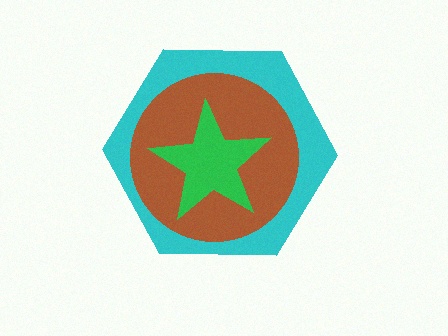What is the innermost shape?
The green star.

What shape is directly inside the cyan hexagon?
The brown circle.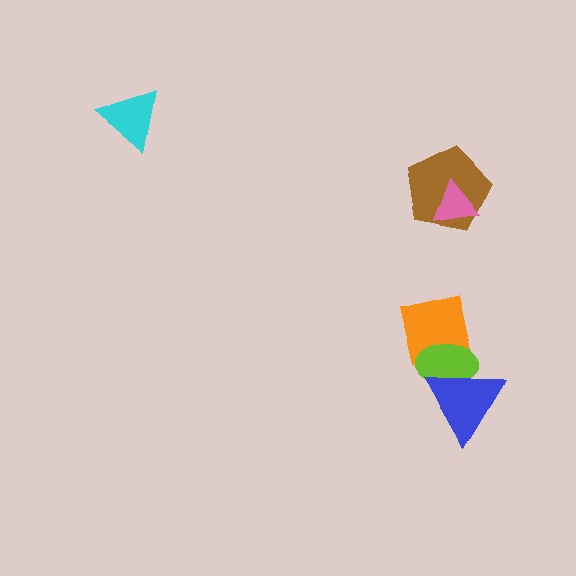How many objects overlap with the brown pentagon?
1 object overlaps with the brown pentagon.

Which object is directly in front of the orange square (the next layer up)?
The lime ellipse is directly in front of the orange square.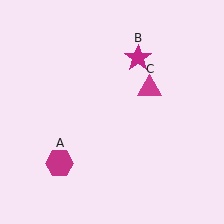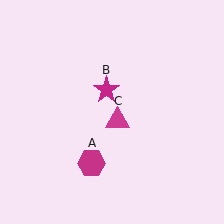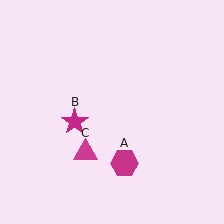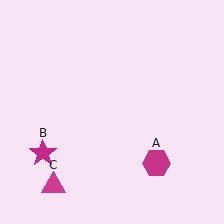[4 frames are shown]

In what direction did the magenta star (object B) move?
The magenta star (object B) moved down and to the left.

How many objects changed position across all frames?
3 objects changed position: magenta hexagon (object A), magenta star (object B), magenta triangle (object C).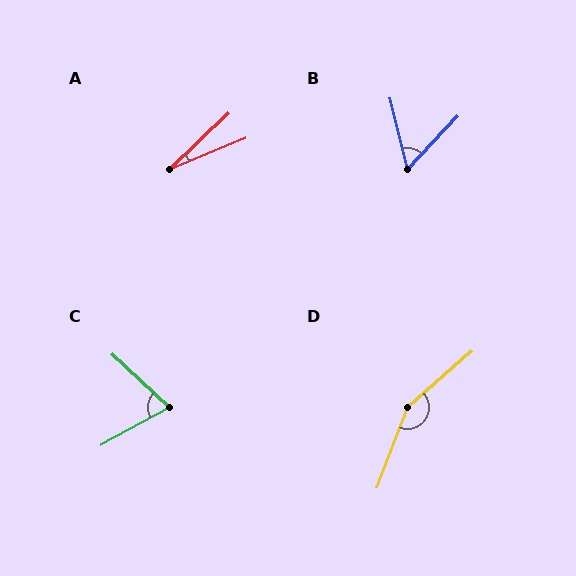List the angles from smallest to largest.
A (21°), B (57°), C (72°), D (152°).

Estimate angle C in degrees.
Approximately 72 degrees.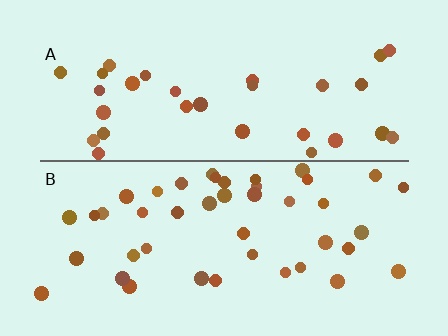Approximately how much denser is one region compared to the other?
Approximately 1.4× — region B over region A.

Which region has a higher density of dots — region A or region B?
B (the bottom).